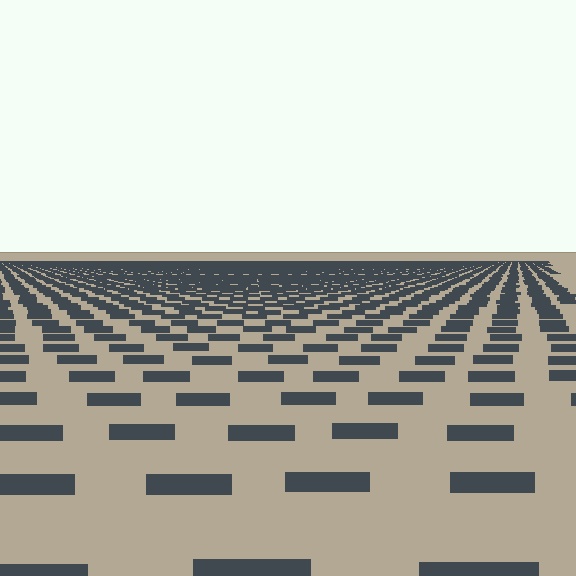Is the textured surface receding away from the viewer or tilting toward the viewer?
The surface is receding away from the viewer. Texture elements get smaller and denser toward the top.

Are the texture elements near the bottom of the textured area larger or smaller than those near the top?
Larger. Near the bottom, elements are closer to the viewer and appear at a bigger on-screen size.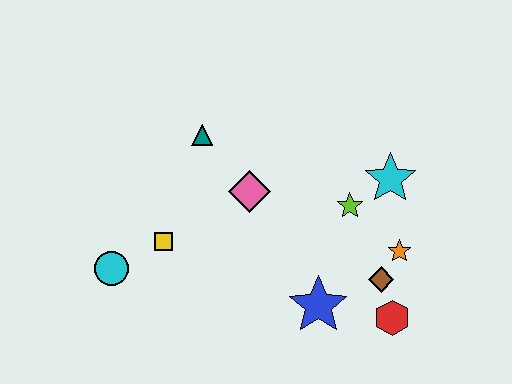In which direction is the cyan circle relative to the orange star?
The cyan circle is to the left of the orange star.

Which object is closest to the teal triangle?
The pink diamond is closest to the teal triangle.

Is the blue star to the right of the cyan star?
No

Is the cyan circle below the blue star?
No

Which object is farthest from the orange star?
The cyan circle is farthest from the orange star.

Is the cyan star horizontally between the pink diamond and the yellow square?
No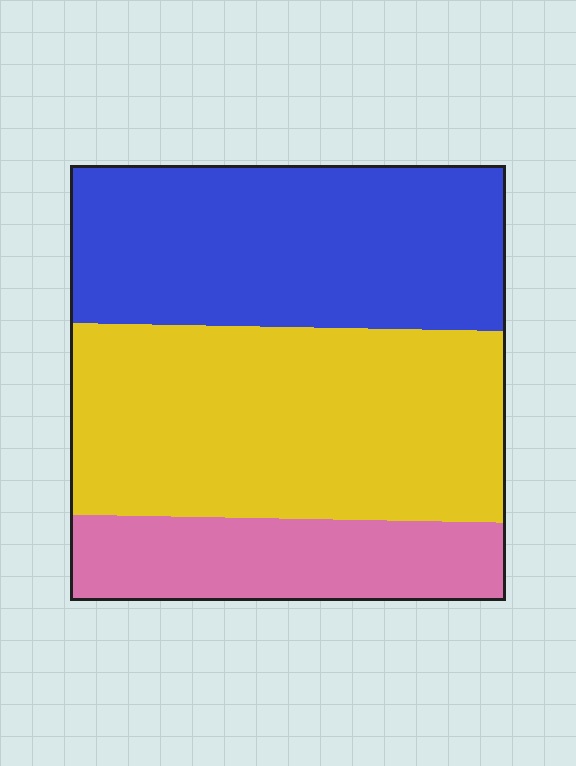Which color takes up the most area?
Yellow, at roughly 45%.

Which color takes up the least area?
Pink, at roughly 20%.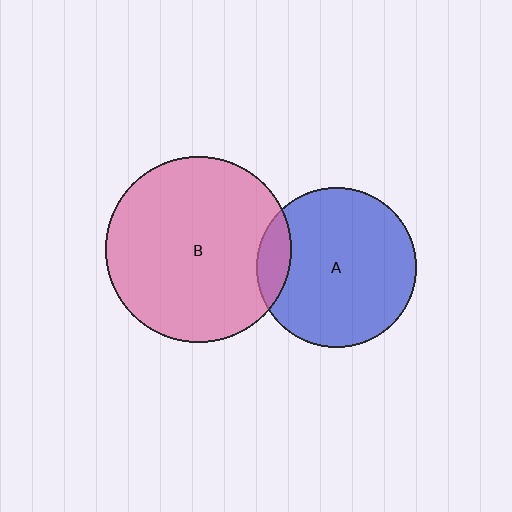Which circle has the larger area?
Circle B (pink).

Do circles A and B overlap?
Yes.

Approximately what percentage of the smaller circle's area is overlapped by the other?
Approximately 10%.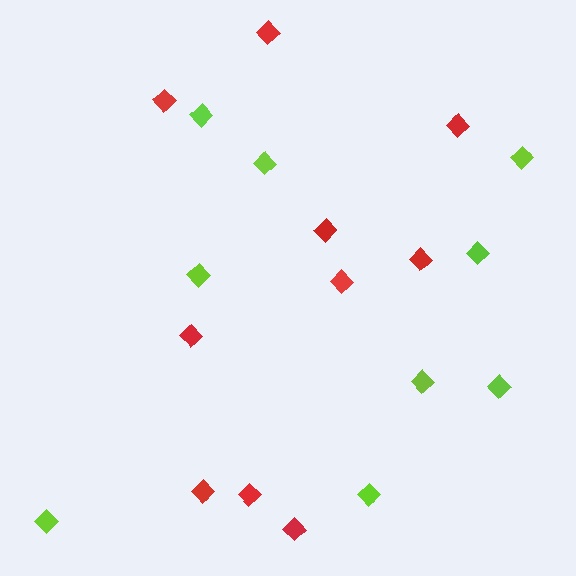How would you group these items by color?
There are 2 groups: one group of red diamonds (10) and one group of lime diamonds (9).